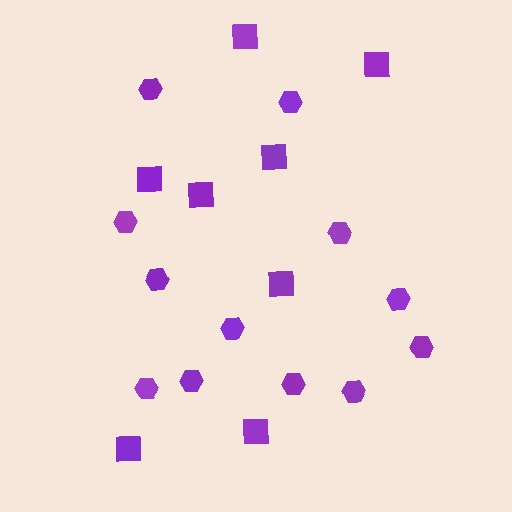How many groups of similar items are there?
There are 2 groups: one group of hexagons (12) and one group of squares (8).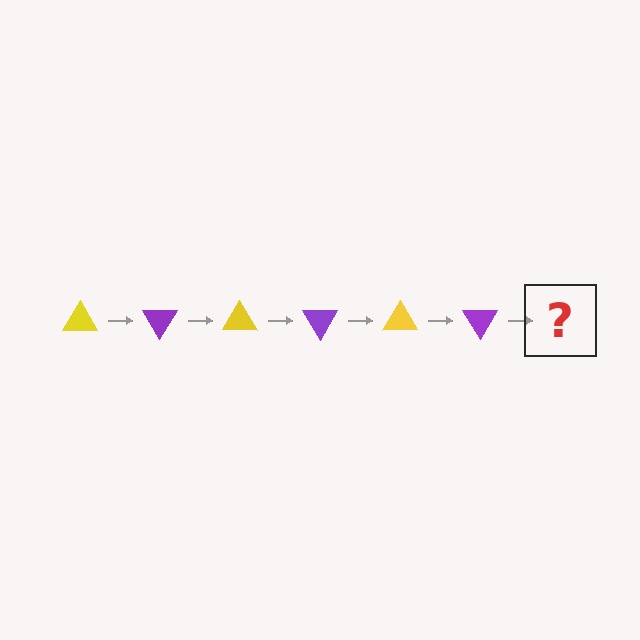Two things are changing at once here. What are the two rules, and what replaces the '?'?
The two rules are that it rotates 60 degrees each step and the color cycles through yellow and purple. The '?' should be a yellow triangle, rotated 360 degrees from the start.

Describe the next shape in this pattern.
It should be a yellow triangle, rotated 360 degrees from the start.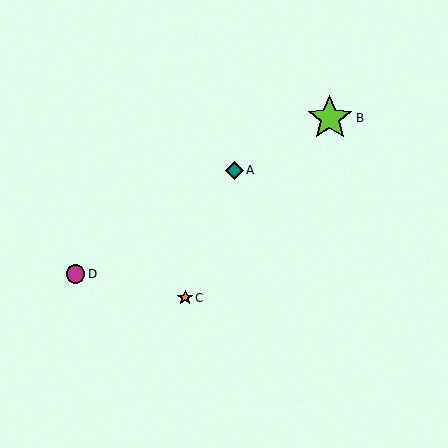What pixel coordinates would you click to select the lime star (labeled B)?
Click at (330, 118) to select the lime star B.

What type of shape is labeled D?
Shape D is a magenta circle.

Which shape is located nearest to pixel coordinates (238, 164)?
The teal diamond (labeled A) at (234, 170) is nearest to that location.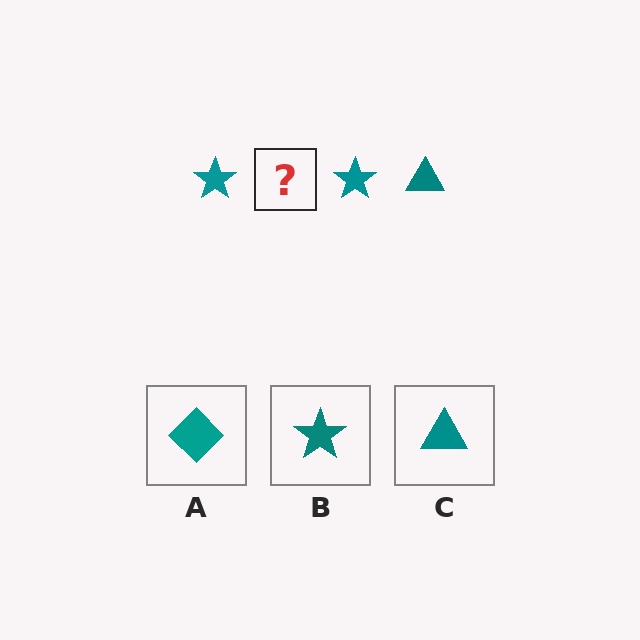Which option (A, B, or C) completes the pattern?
C.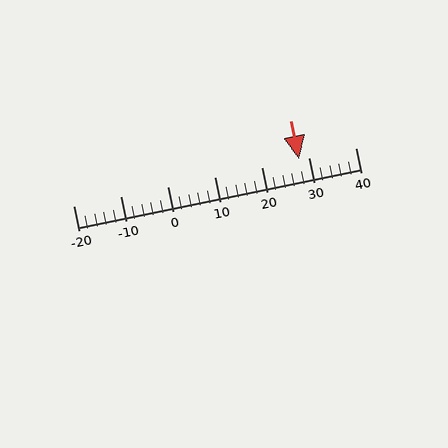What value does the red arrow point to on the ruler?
The red arrow points to approximately 28.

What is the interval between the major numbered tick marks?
The major tick marks are spaced 10 units apart.